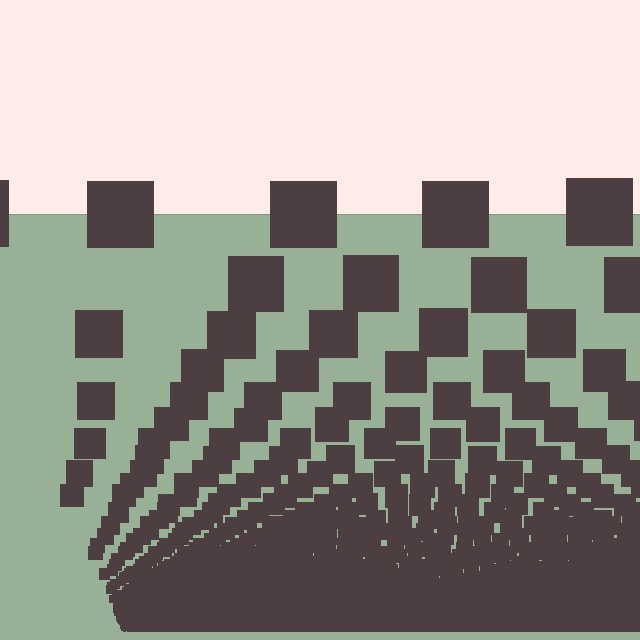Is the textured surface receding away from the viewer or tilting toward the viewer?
The surface appears to tilt toward the viewer. Texture elements get larger and sparser toward the top.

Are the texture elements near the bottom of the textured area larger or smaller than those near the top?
Smaller. The gradient is inverted — elements near the bottom are smaller and denser.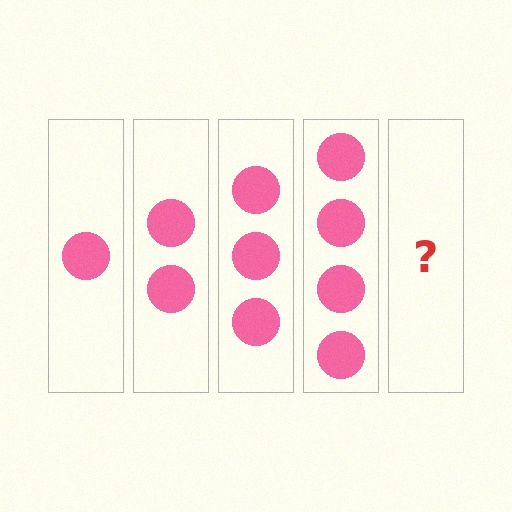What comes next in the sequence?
The next element should be 5 circles.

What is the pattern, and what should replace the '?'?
The pattern is that each step adds one more circle. The '?' should be 5 circles.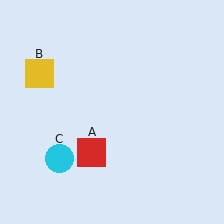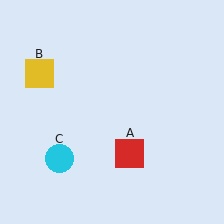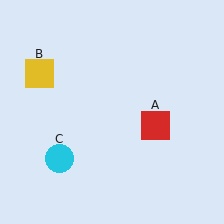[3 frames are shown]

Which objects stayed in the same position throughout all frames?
Yellow square (object B) and cyan circle (object C) remained stationary.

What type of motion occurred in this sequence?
The red square (object A) rotated counterclockwise around the center of the scene.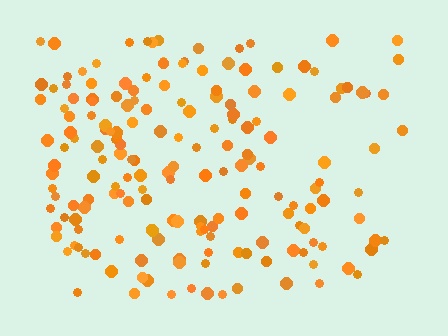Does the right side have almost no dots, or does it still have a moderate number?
Still a moderate number, just noticeably fewer than the left.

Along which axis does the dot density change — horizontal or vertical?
Horizontal.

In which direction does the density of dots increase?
From right to left, with the left side densest.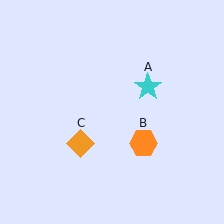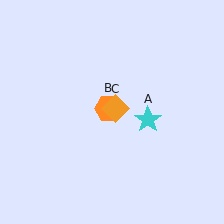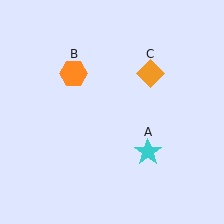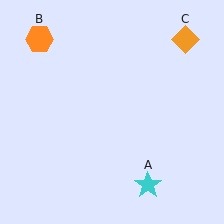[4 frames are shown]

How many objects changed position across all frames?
3 objects changed position: cyan star (object A), orange hexagon (object B), orange diamond (object C).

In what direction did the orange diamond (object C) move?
The orange diamond (object C) moved up and to the right.